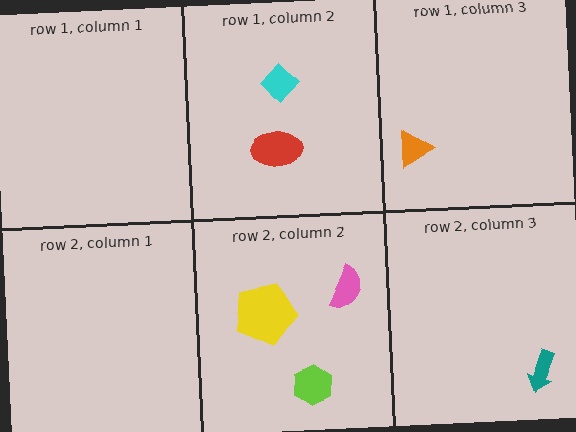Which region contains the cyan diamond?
The row 1, column 2 region.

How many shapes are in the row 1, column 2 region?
2.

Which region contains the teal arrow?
The row 2, column 3 region.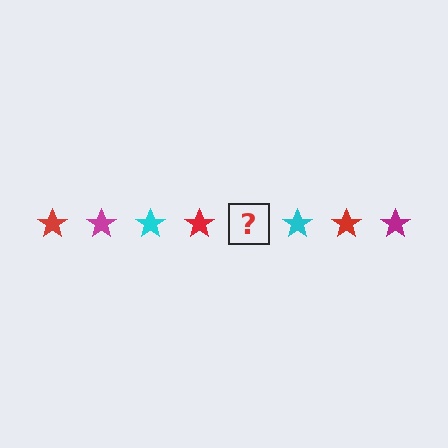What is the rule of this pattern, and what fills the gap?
The rule is that the pattern cycles through red, magenta, cyan stars. The gap should be filled with a magenta star.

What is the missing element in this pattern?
The missing element is a magenta star.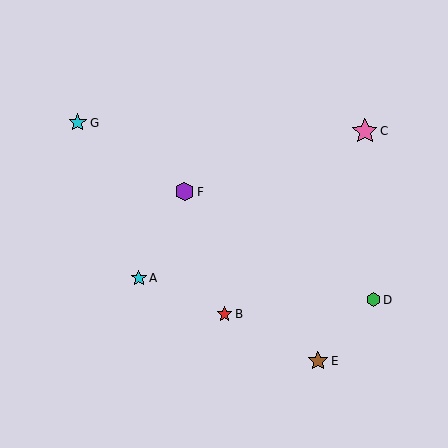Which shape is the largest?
The pink star (labeled C) is the largest.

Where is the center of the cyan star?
The center of the cyan star is at (139, 278).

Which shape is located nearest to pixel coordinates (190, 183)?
The purple hexagon (labeled F) at (185, 192) is nearest to that location.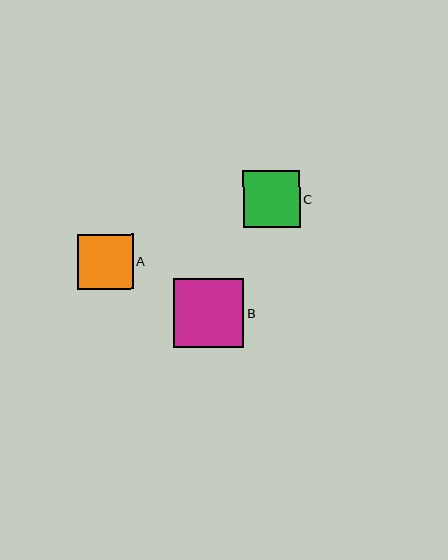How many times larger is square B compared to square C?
Square B is approximately 1.2 times the size of square C.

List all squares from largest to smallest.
From largest to smallest: B, C, A.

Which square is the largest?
Square B is the largest with a size of approximately 70 pixels.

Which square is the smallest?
Square A is the smallest with a size of approximately 56 pixels.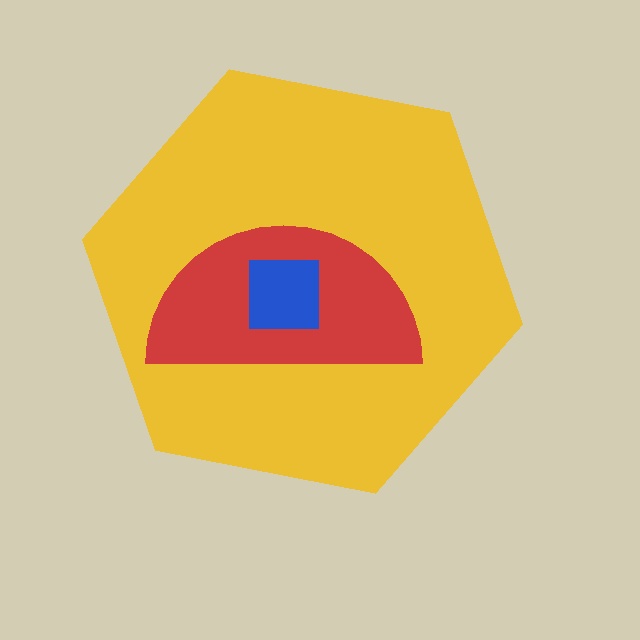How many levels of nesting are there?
3.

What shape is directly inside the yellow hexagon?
The red semicircle.